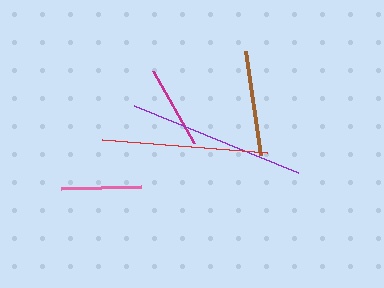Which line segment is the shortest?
The pink line is the shortest at approximately 79 pixels.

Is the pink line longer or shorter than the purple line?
The purple line is longer than the pink line.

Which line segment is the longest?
The purple line is the longest at approximately 177 pixels.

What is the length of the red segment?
The red segment is approximately 166 pixels long.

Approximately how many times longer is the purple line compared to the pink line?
The purple line is approximately 2.2 times the length of the pink line.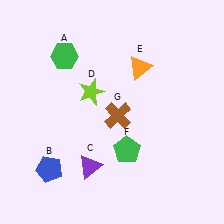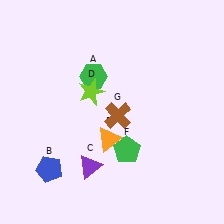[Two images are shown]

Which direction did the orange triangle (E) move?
The orange triangle (E) moved down.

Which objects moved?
The objects that moved are: the green hexagon (A), the orange triangle (E).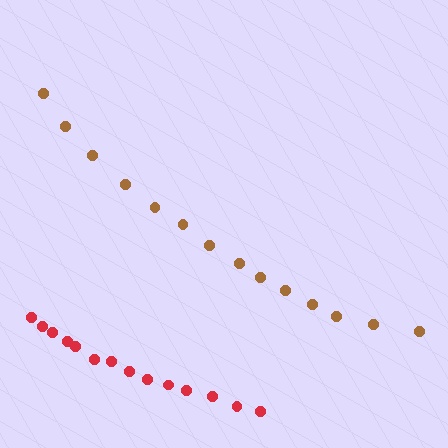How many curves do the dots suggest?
There are 2 distinct paths.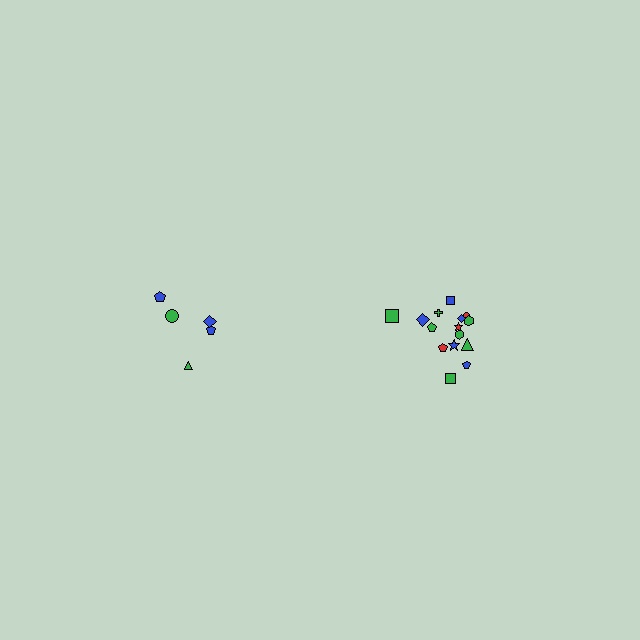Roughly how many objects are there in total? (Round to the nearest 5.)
Roughly 20 objects in total.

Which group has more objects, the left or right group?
The right group.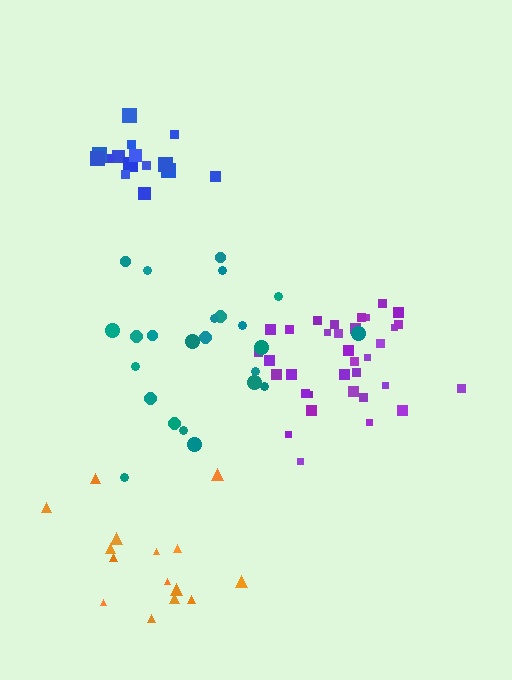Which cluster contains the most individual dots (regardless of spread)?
Purple (34).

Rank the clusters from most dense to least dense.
blue, purple, teal, orange.